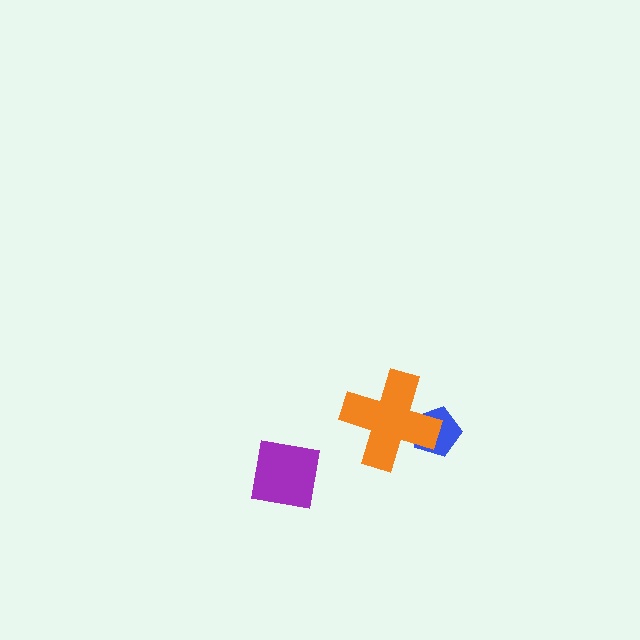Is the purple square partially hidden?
No, no other shape covers it.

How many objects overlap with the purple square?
0 objects overlap with the purple square.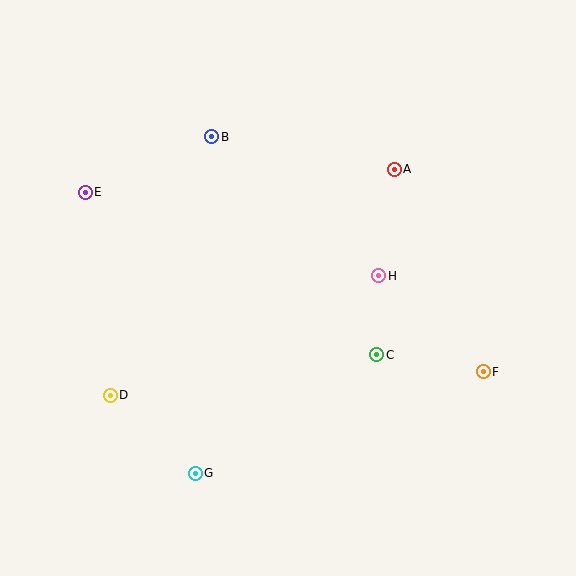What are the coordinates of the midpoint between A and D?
The midpoint between A and D is at (252, 282).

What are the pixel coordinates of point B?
Point B is at (212, 137).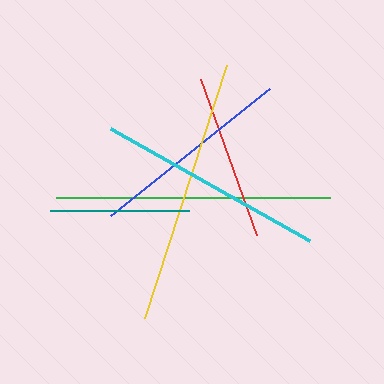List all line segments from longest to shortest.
From longest to shortest: green, yellow, cyan, blue, red, teal.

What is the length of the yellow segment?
The yellow segment is approximately 266 pixels long.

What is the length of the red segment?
The red segment is approximately 166 pixels long.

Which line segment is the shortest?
The teal line is the shortest at approximately 139 pixels.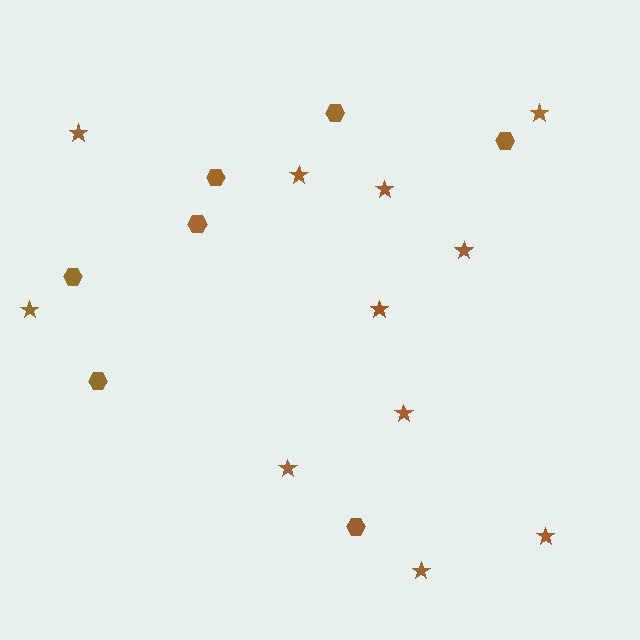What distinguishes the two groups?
There are 2 groups: one group of stars (11) and one group of hexagons (7).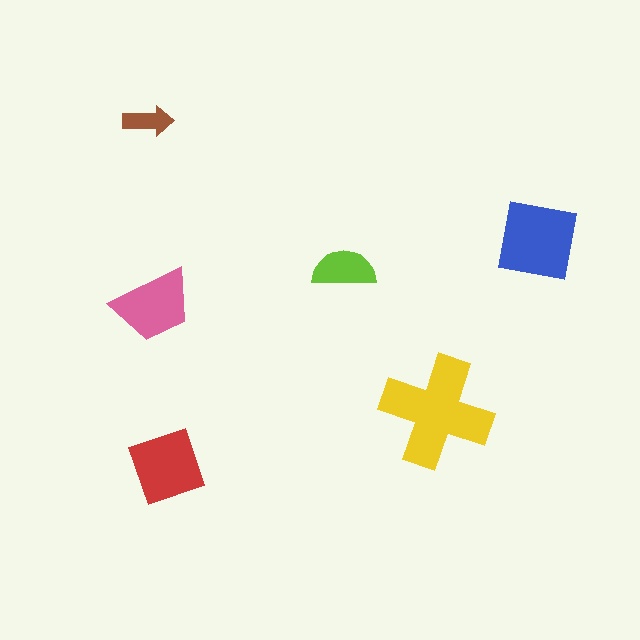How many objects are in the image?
There are 6 objects in the image.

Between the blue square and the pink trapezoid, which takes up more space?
The blue square.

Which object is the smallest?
The brown arrow.